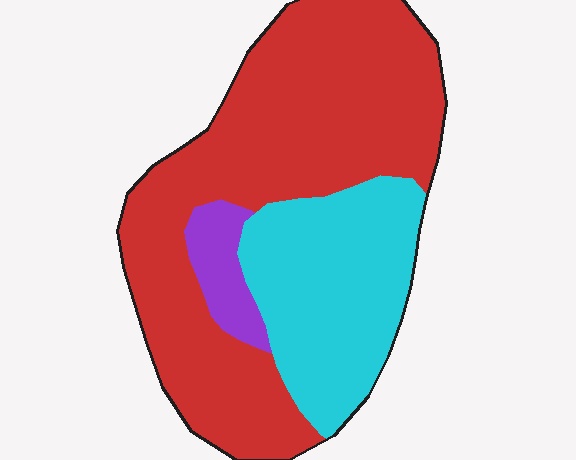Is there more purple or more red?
Red.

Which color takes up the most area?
Red, at roughly 65%.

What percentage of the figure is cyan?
Cyan takes up between a sixth and a third of the figure.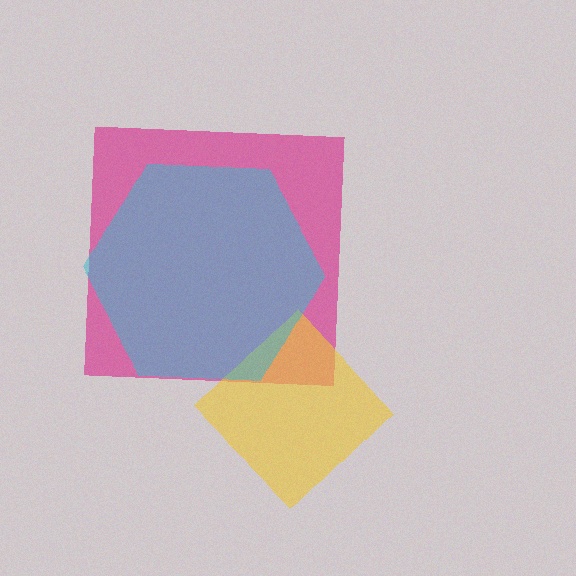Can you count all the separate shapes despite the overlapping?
Yes, there are 3 separate shapes.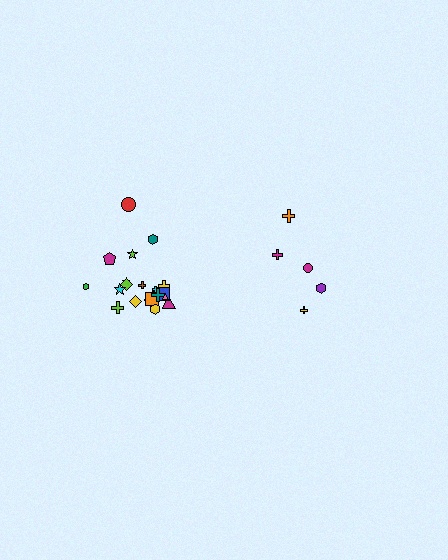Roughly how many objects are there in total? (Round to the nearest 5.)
Roughly 25 objects in total.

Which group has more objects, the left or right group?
The left group.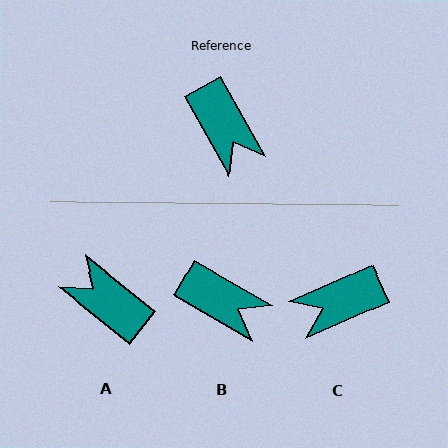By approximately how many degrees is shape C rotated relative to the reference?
Approximately 95 degrees clockwise.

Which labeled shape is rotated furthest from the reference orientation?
A, about 157 degrees away.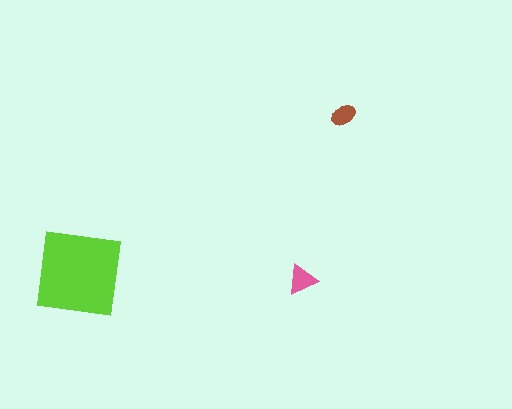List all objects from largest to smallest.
The lime square, the pink triangle, the brown ellipse.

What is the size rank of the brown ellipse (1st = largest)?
3rd.